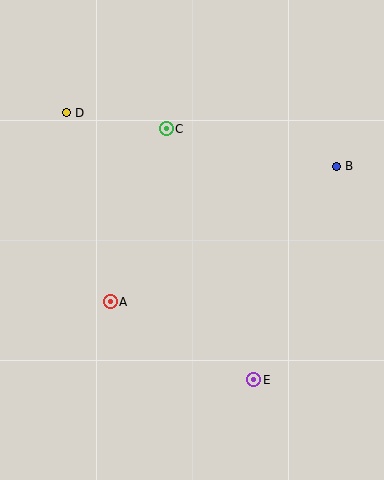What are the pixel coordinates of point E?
Point E is at (254, 380).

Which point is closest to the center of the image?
Point A at (110, 302) is closest to the center.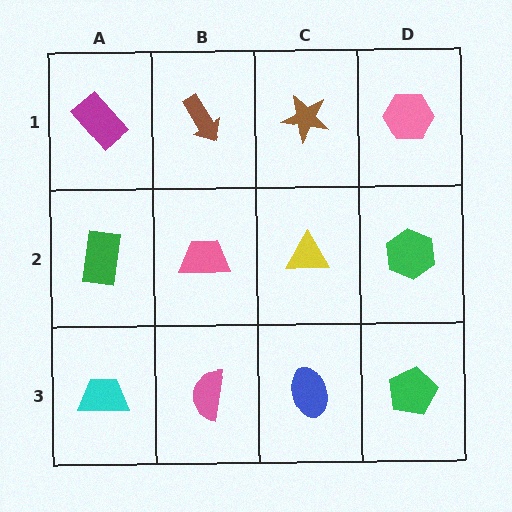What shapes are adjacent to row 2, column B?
A brown arrow (row 1, column B), a pink semicircle (row 3, column B), a green rectangle (row 2, column A), a yellow triangle (row 2, column C).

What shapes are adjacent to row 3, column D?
A green hexagon (row 2, column D), a blue ellipse (row 3, column C).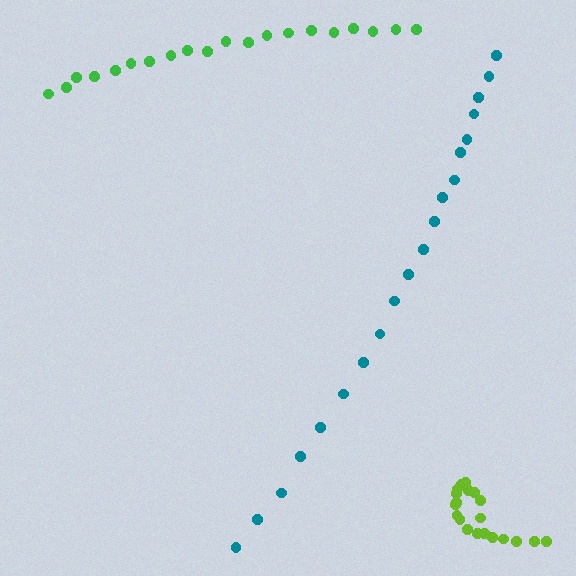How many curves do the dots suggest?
There are 3 distinct paths.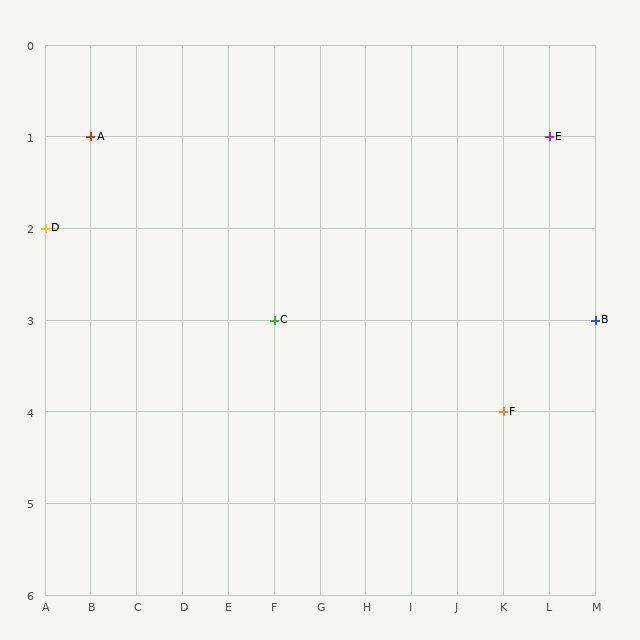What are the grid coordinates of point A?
Point A is at grid coordinates (B, 1).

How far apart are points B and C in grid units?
Points B and C are 7 columns apart.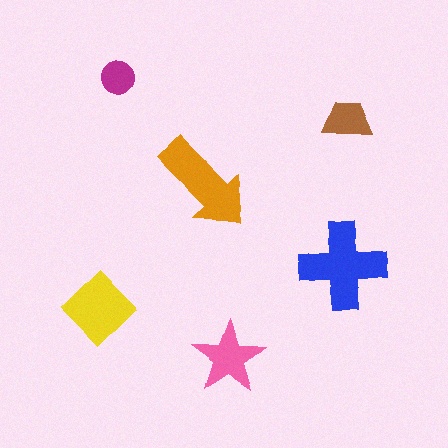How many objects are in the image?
There are 6 objects in the image.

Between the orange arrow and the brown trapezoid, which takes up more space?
The orange arrow.